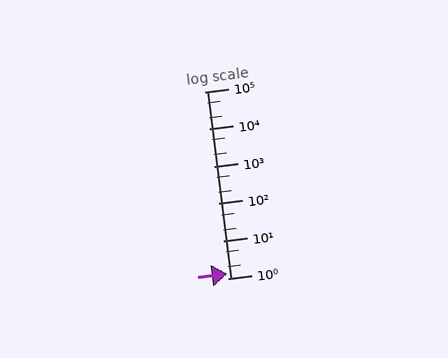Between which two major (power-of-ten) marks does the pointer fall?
The pointer is between 1 and 10.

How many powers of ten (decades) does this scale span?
The scale spans 5 decades, from 1 to 100000.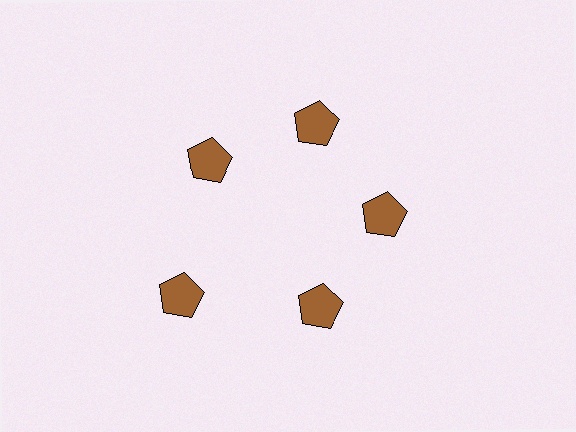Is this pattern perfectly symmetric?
No. The 5 brown pentagons are arranged in a ring, but one element near the 8 o'clock position is pushed outward from the center, breaking the 5-fold rotational symmetry.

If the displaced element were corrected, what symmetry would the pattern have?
It would have 5-fold rotational symmetry — the pattern would map onto itself every 72 degrees.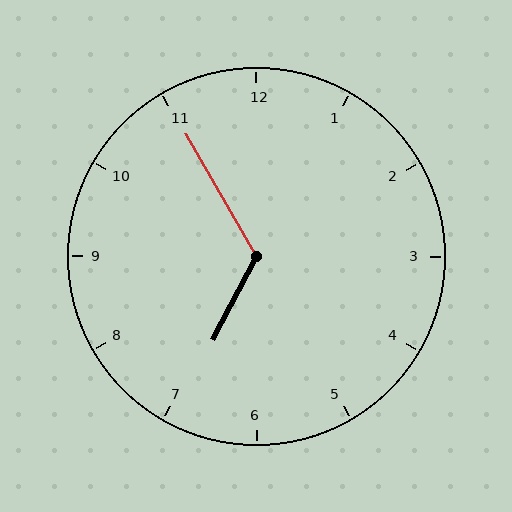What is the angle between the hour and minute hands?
Approximately 122 degrees.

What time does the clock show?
6:55.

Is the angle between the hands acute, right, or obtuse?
It is obtuse.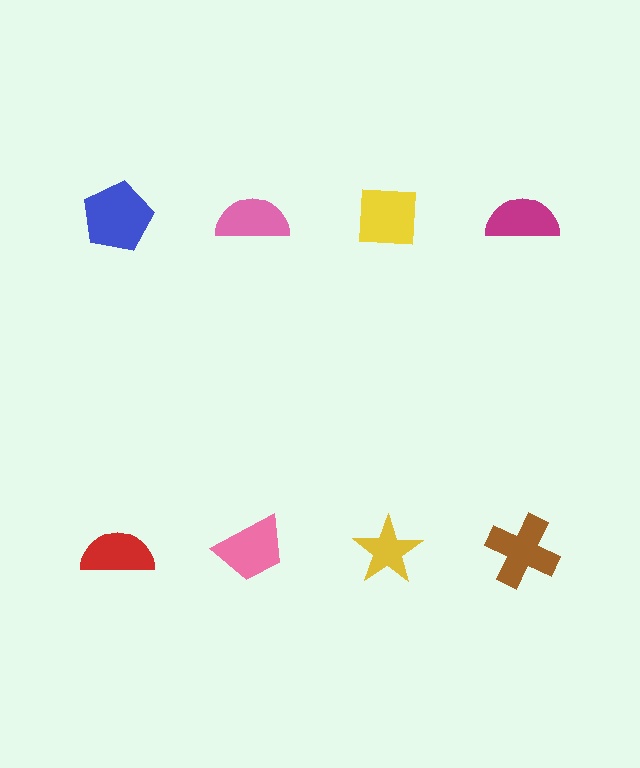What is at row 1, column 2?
A pink semicircle.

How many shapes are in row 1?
4 shapes.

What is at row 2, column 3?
A yellow star.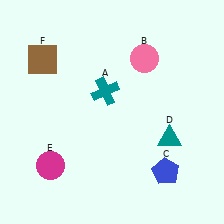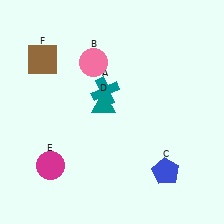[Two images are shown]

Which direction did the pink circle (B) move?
The pink circle (B) moved left.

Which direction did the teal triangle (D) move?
The teal triangle (D) moved left.